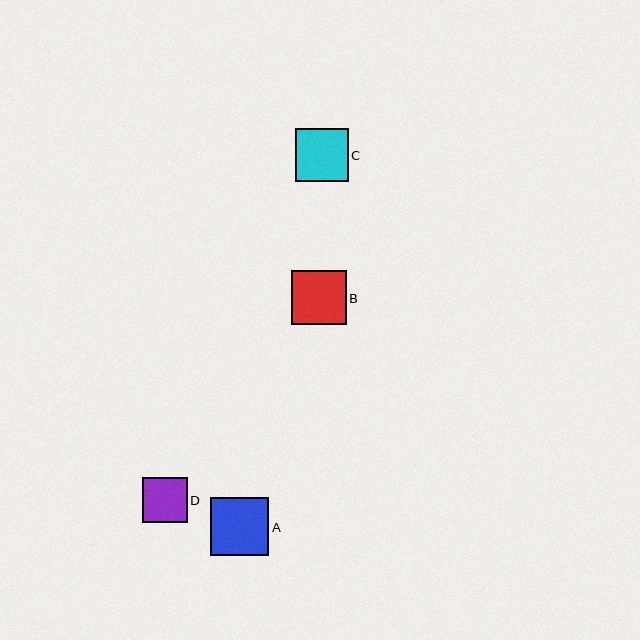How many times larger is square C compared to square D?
Square C is approximately 1.2 times the size of square D.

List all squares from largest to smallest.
From largest to smallest: A, B, C, D.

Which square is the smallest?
Square D is the smallest with a size of approximately 45 pixels.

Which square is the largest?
Square A is the largest with a size of approximately 58 pixels.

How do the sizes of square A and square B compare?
Square A and square B are approximately the same size.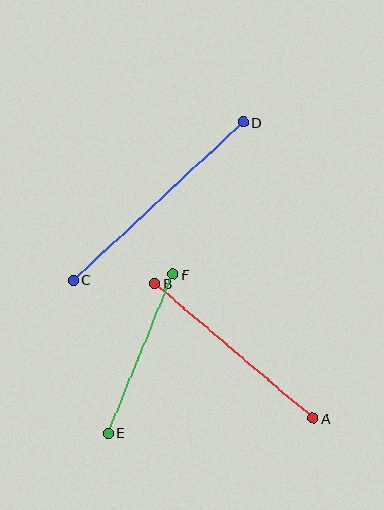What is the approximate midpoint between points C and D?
The midpoint is at approximately (158, 201) pixels.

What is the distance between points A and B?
The distance is approximately 208 pixels.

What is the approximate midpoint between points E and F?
The midpoint is at approximately (141, 354) pixels.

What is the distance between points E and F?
The distance is approximately 171 pixels.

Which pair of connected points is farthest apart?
Points C and D are farthest apart.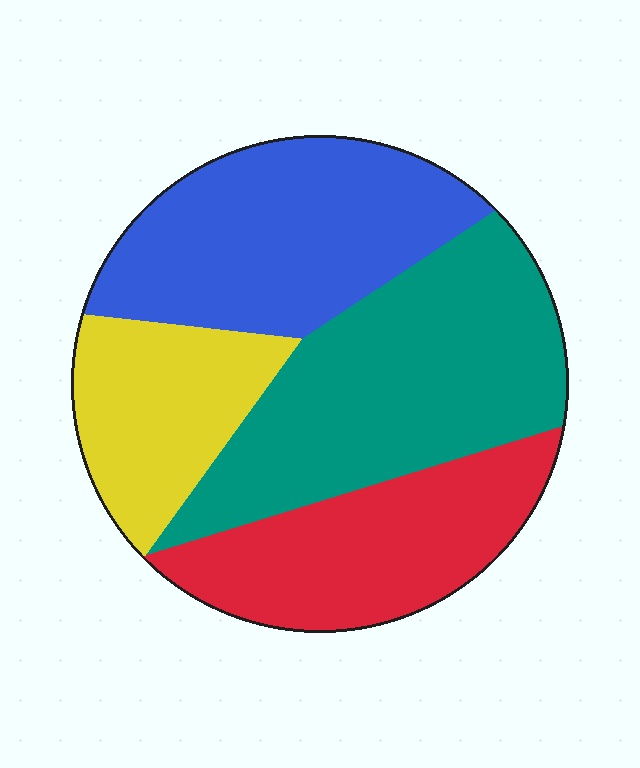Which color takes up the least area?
Yellow, at roughly 15%.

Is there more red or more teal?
Teal.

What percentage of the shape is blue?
Blue covers around 30% of the shape.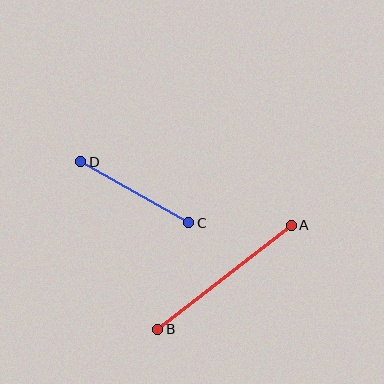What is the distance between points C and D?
The distance is approximately 124 pixels.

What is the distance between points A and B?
The distance is approximately 169 pixels.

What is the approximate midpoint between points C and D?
The midpoint is at approximately (135, 192) pixels.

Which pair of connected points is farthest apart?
Points A and B are farthest apart.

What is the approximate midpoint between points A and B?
The midpoint is at approximately (224, 277) pixels.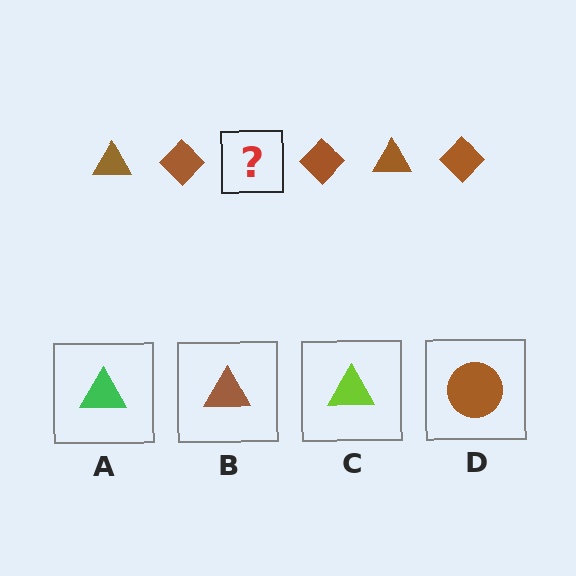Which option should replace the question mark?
Option B.